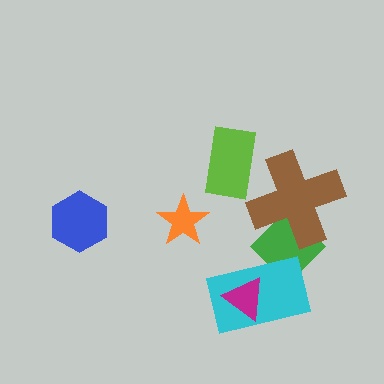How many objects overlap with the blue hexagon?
0 objects overlap with the blue hexagon.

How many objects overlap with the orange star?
0 objects overlap with the orange star.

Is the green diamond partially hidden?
Yes, it is partially covered by another shape.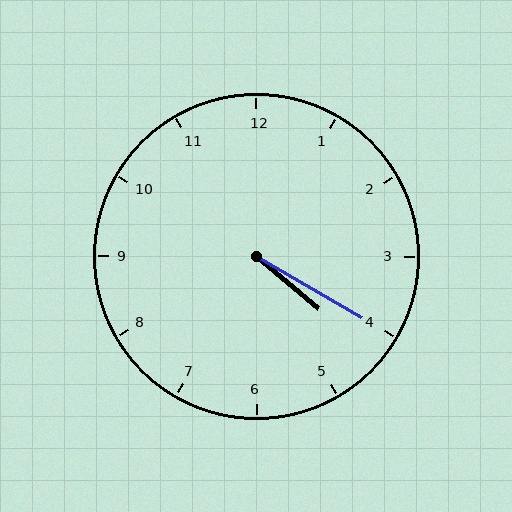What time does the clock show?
4:20.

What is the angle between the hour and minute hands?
Approximately 10 degrees.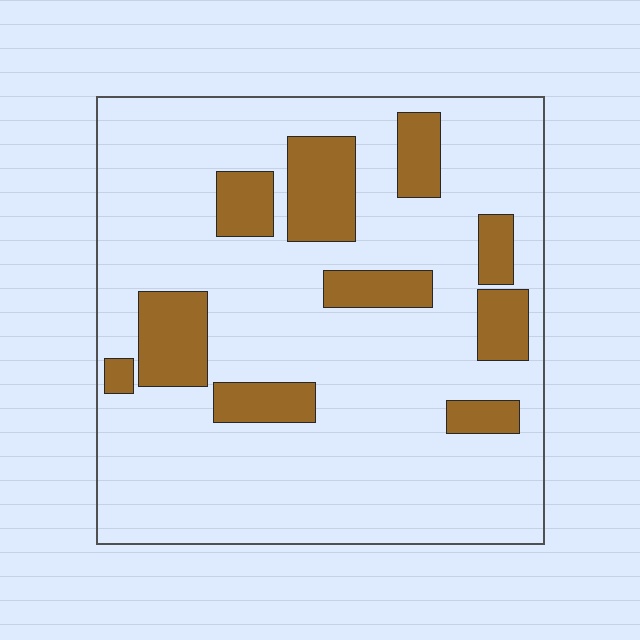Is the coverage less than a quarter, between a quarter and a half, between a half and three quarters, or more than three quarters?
Less than a quarter.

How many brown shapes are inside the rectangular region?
10.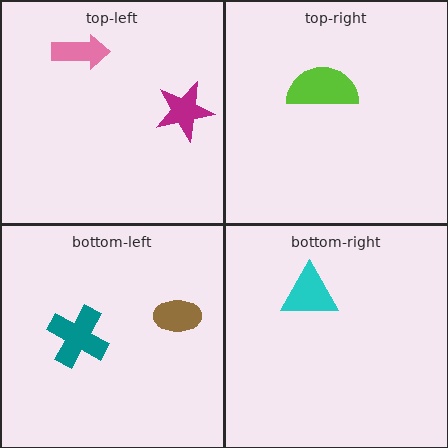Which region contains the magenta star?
The top-left region.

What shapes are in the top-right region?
The lime semicircle.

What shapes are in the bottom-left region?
The teal cross, the brown ellipse.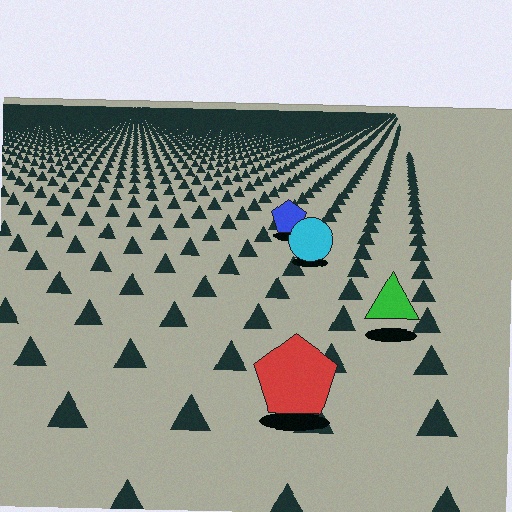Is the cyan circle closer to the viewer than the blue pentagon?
Yes. The cyan circle is closer — you can tell from the texture gradient: the ground texture is coarser near it.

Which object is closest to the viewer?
The red pentagon is closest. The texture marks near it are larger and more spread out.